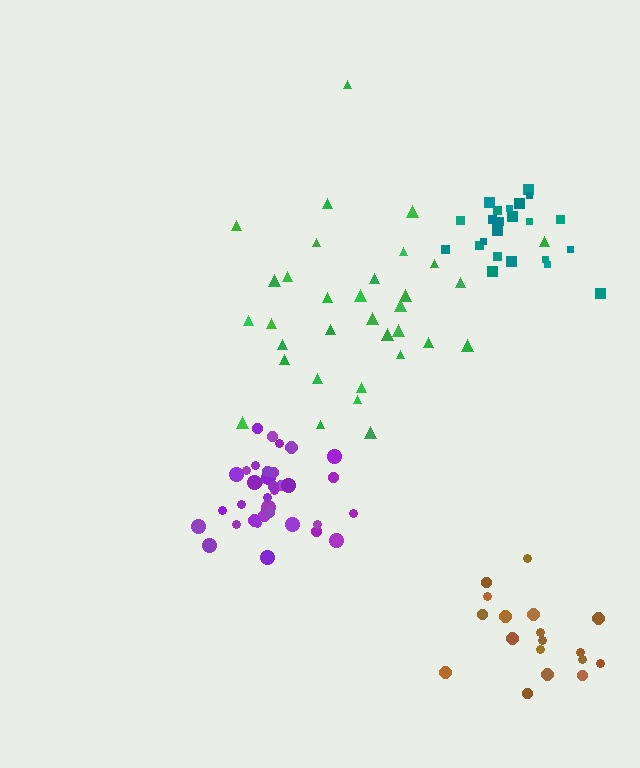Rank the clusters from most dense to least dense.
purple, teal, brown, green.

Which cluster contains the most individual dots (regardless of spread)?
Purple (35).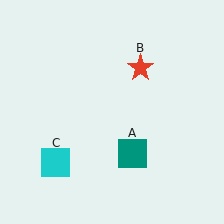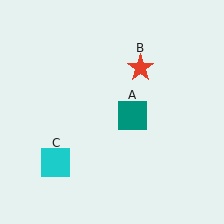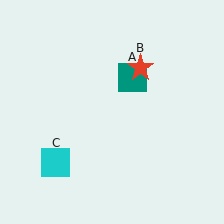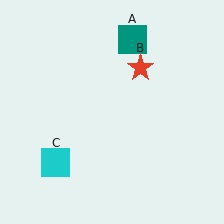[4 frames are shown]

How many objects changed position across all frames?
1 object changed position: teal square (object A).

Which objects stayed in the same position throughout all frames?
Red star (object B) and cyan square (object C) remained stationary.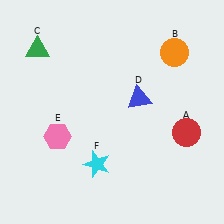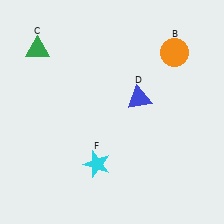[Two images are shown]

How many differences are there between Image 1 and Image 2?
There are 2 differences between the two images.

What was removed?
The red circle (A), the pink hexagon (E) were removed in Image 2.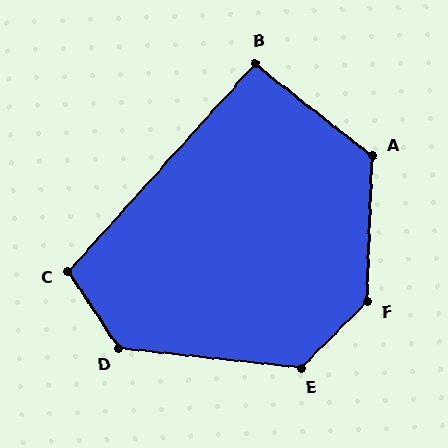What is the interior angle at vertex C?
Approximately 105 degrees (obtuse).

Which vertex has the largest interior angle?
F, at approximately 137 degrees.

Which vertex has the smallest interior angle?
B, at approximately 94 degrees.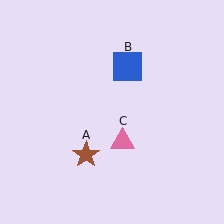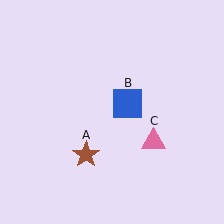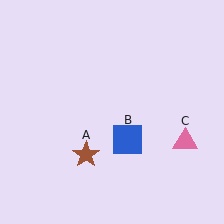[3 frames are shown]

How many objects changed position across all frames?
2 objects changed position: blue square (object B), pink triangle (object C).